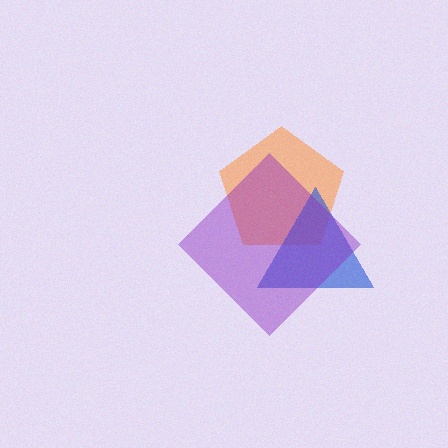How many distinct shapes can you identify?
There are 3 distinct shapes: an orange pentagon, a blue triangle, a purple diamond.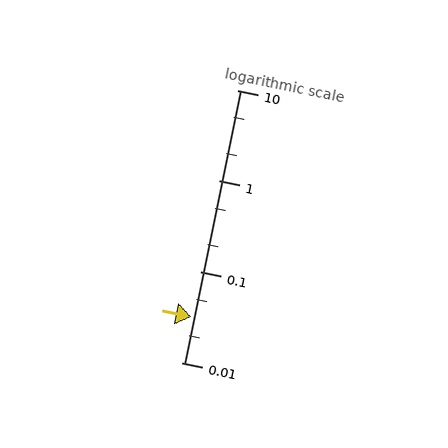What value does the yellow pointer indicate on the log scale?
The pointer indicates approximately 0.032.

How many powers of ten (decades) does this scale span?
The scale spans 3 decades, from 0.01 to 10.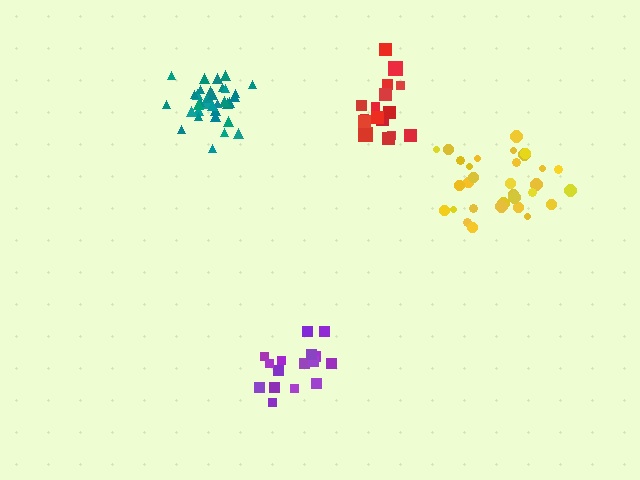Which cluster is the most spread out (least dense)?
Red.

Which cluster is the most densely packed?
Teal.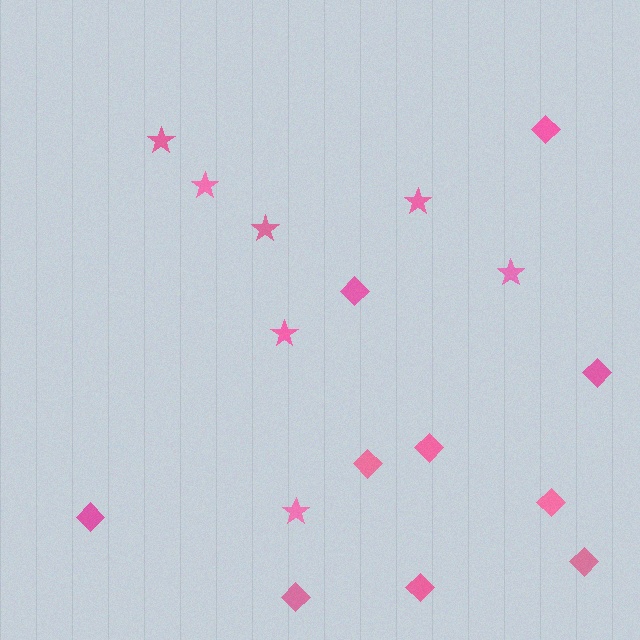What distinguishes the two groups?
There are 2 groups: one group of stars (7) and one group of diamonds (10).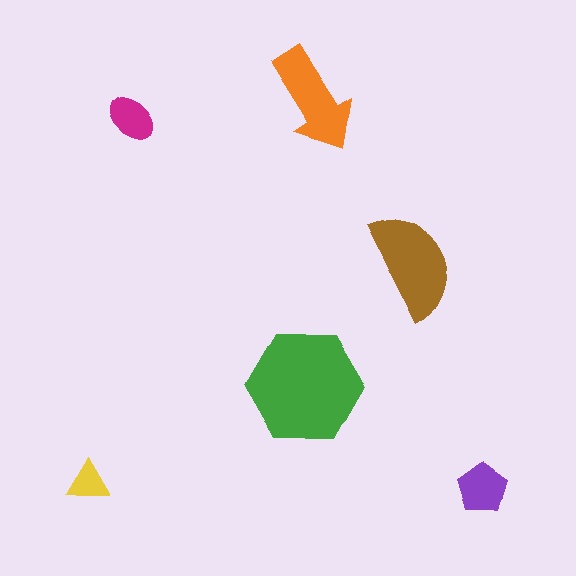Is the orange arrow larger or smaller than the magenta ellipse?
Larger.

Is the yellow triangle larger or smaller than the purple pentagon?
Smaller.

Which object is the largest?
The green hexagon.